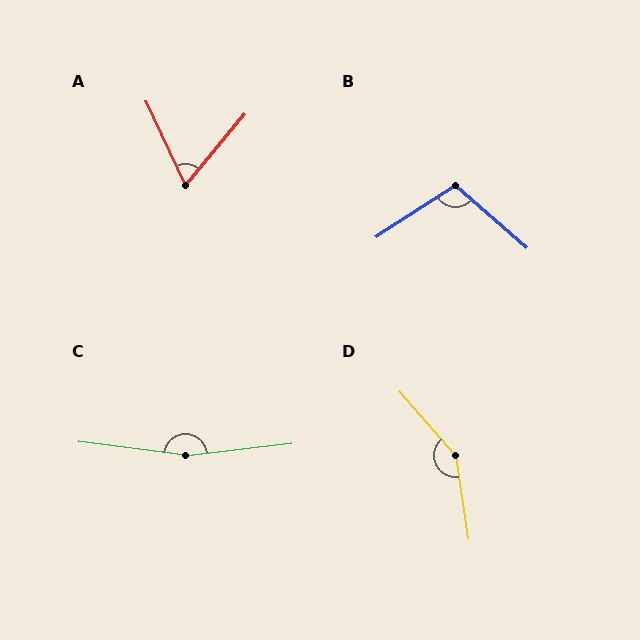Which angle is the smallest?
A, at approximately 65 degrees.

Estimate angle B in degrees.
Approximately 106 degrees.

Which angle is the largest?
C, at approximately 166 degrees.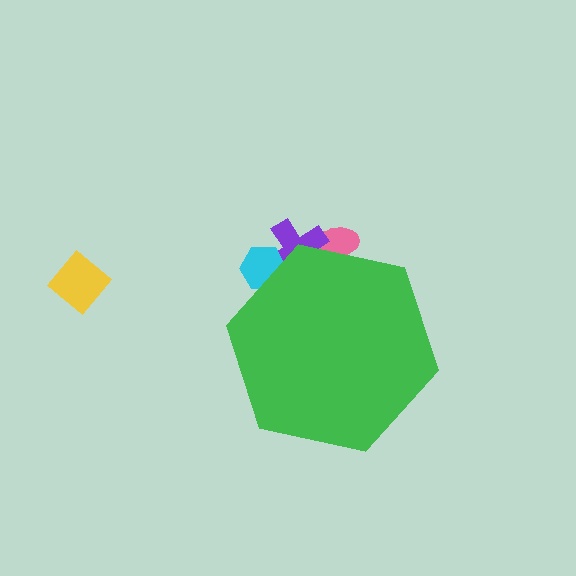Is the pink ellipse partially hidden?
Yes, the pink ellipse is partially hidden behind the green hexagon.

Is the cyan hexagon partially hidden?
Yes, the cyan hexagon is partially hidden behind the green hexagon.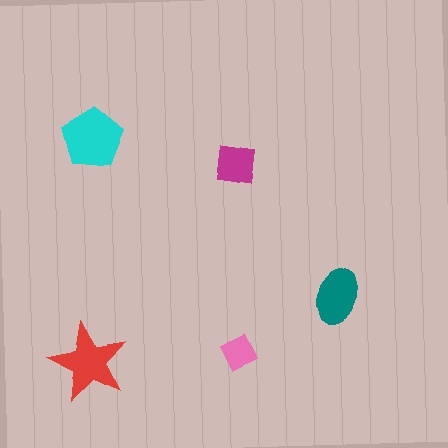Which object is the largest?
The cyan pentagon.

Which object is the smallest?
The pink diamond.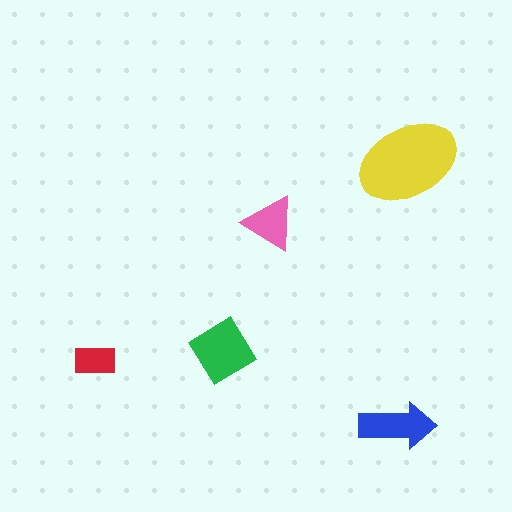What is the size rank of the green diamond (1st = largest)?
2nd.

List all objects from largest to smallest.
The yellow ellipse, the green diamond, the blue arrow, the pink triangle, the red rectangle.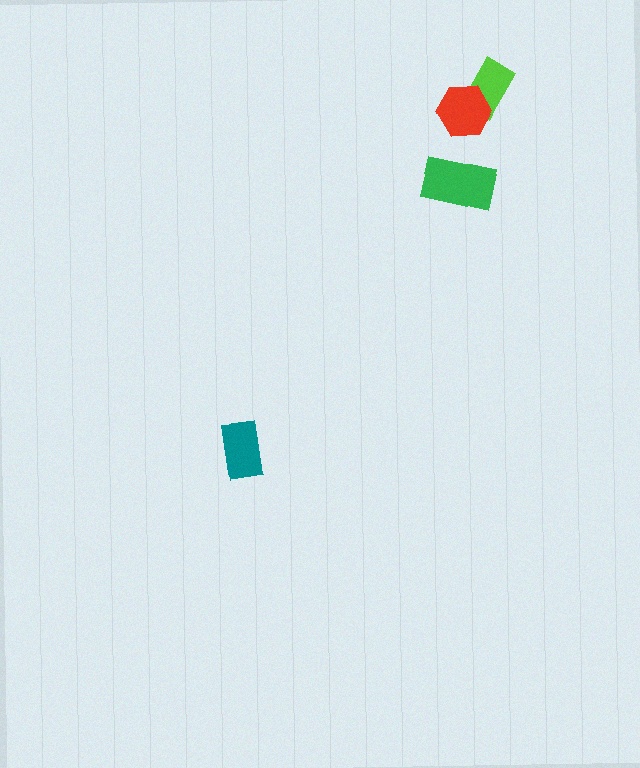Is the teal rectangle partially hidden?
No, no other shape covers it.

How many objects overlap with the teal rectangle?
0 objects overlap with the teal rectangle.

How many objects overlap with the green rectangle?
0 objects overlap with the green rectangle.